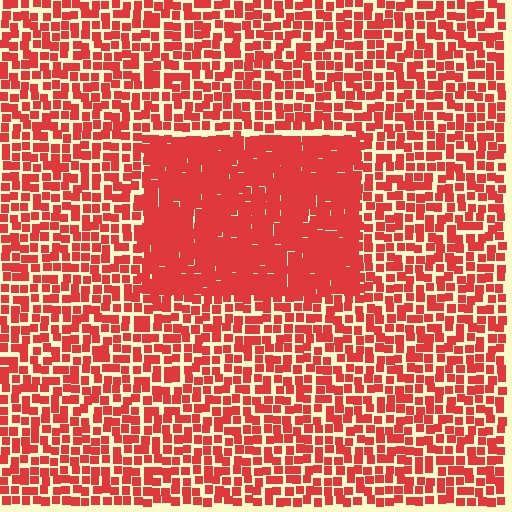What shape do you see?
I see a rectangle.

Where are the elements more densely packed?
The elements are more densely packed inside the rectangle boundary.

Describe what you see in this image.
The image contains small red elements arranged at two different densities. A rectangle-shaped region is visible where the elements are more densely packed than the surrounding area.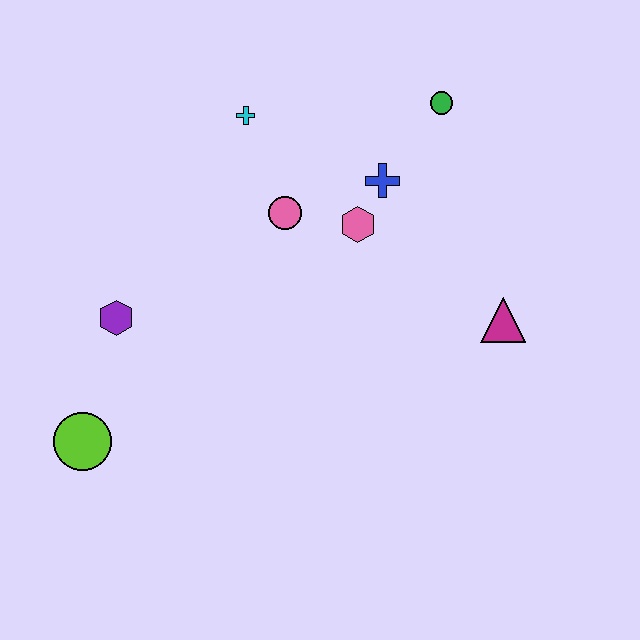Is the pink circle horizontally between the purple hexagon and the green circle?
Yes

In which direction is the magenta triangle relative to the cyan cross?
The magenta triangle is to the right of the cyan cross.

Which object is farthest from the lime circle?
The green circle is farthest from the lime circle.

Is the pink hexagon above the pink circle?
No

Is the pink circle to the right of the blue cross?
No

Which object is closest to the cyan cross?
The pink circle is closest to the cyan cross.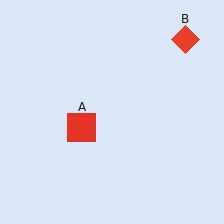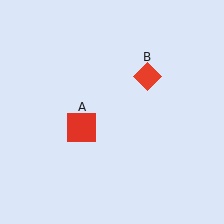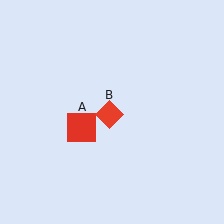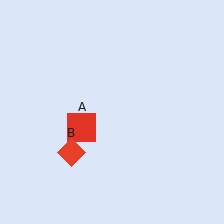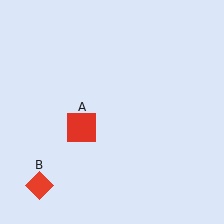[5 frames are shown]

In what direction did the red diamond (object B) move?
The red diamond (object B) moved down and to the left.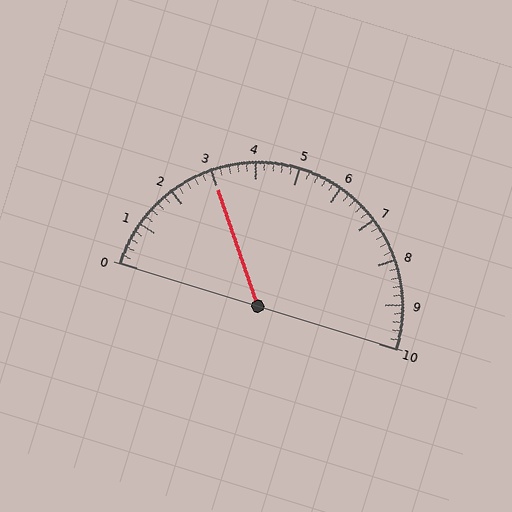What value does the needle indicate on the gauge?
The needle indicates approximately 3.0.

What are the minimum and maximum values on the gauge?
The gauge ranges from 0 to 10.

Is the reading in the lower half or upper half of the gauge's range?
The reading is in the lower half of the range (0 to 10).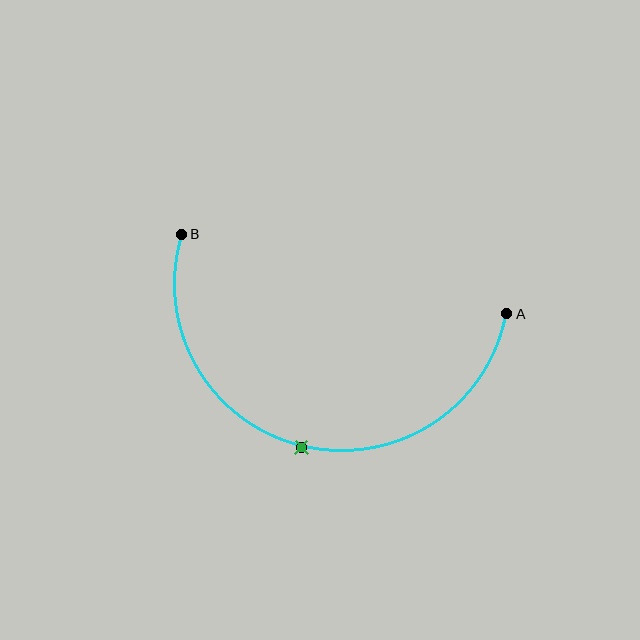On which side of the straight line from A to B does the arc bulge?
The arc bulges below the straight line connecting A and B.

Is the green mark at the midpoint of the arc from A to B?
Yes. The green mark lies on the arc at equal arc-length from both A and B — it is the arc midpoint.